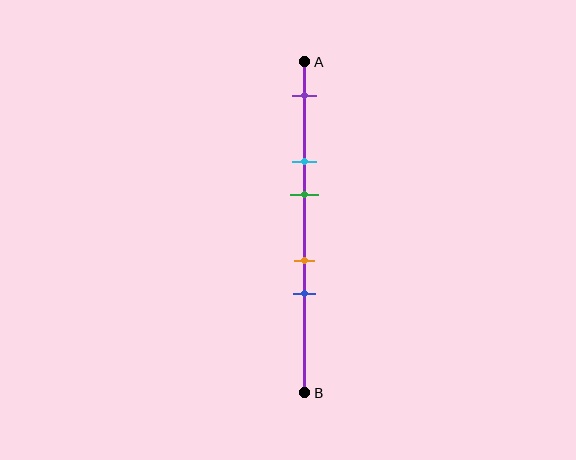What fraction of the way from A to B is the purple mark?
The purple mark is approximately 10% (0.1) of the way from A to B.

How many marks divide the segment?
There are 5 marks dividing the segment.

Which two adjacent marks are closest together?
The orange and blue marks are the closest adjacent pair.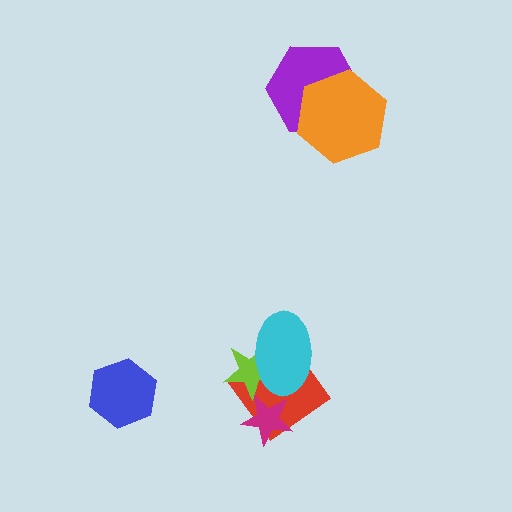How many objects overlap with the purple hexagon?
1 object overlaps with the purple hexagon.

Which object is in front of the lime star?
The cyan ellipse is in front of the lime star.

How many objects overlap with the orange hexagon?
1 object overlaps with the orange hexagon.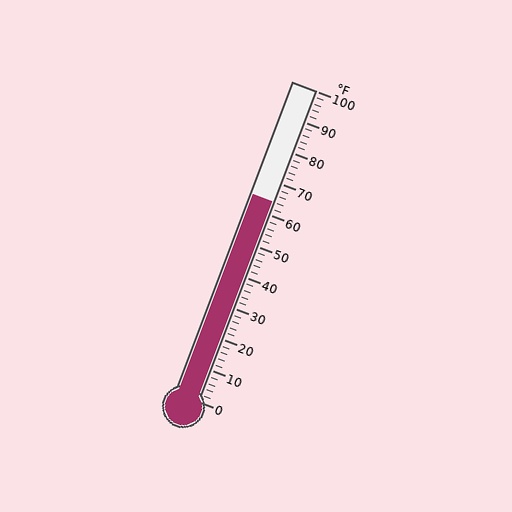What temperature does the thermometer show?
The thermometer shows approximately 64°F.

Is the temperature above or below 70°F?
The temperature is below 70°F.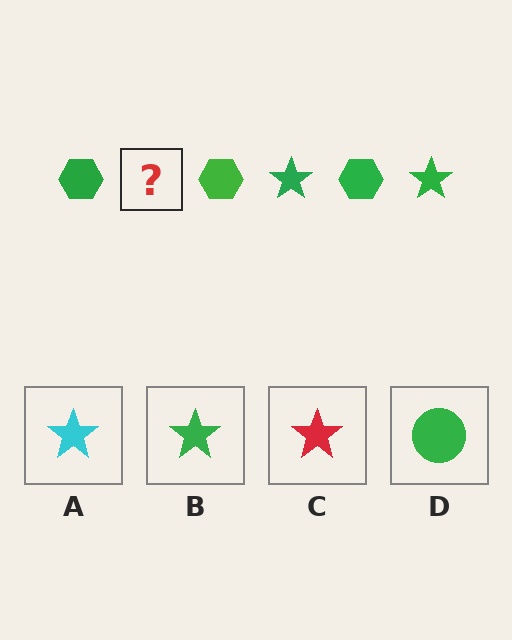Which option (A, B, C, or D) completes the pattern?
B.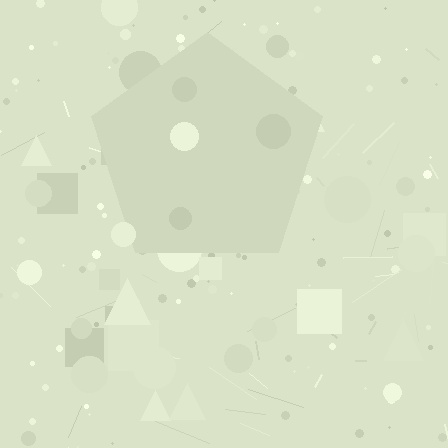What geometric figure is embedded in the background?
A pentagon is embedded in the background.